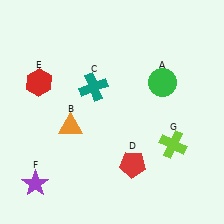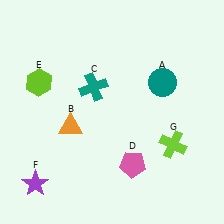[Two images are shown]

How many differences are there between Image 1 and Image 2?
There are 3 differences between the two images.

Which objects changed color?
A changed from green to teal. D changed from red to pink. E changed from red to lime.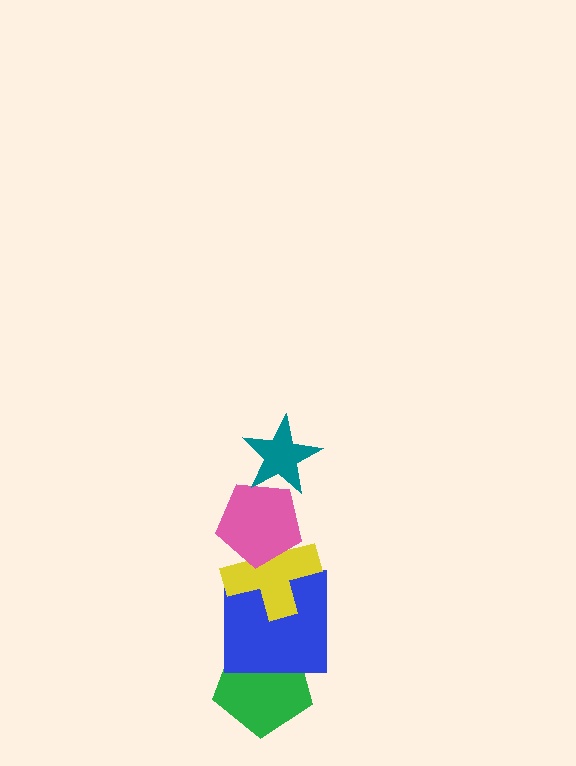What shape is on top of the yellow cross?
The pink pentagon is on top of the yellow cross.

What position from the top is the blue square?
The blue square is 4th from the top.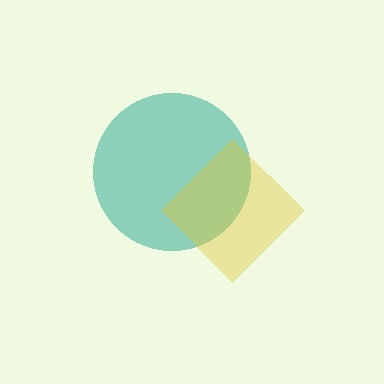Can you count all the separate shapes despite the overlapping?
Yes, there are 2 separate shapes.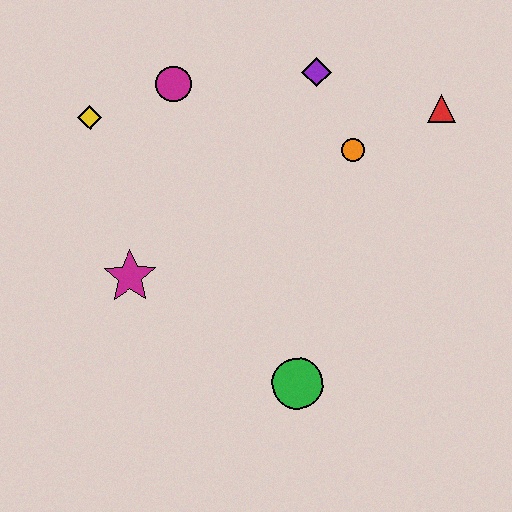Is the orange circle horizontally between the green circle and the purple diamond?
No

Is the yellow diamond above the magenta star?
Yes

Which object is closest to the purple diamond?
The orange circle is closest to the purple diamond.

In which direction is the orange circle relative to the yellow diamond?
The orange circle is to the right of the yellow diamond.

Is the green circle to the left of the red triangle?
Yes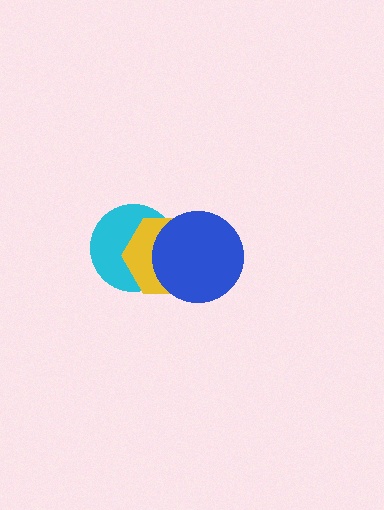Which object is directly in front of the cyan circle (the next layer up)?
The yellow hexagon is directly in front of the cyan circle.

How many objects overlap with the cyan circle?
2 objects overlap with the cyan circle.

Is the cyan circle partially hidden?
Yes, it is partially covered by another shape.